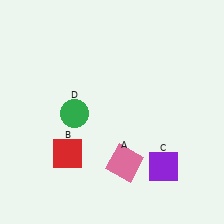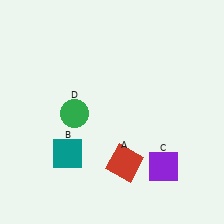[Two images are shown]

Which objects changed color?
A changed from pink to red. B changed from red to teal.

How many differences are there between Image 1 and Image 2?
There are 2 differences between the two images.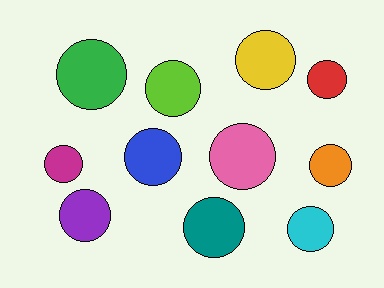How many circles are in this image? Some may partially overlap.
There are 11 circles.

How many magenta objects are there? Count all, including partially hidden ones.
There is 1 magenta object.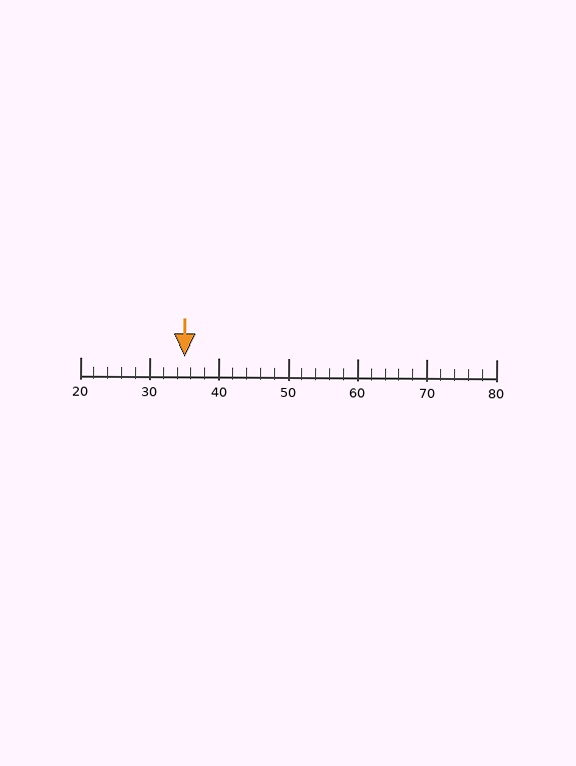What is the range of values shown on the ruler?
The ruler shows values from 20 to 80.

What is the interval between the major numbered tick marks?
The major tick marks are spaced 10 units apart.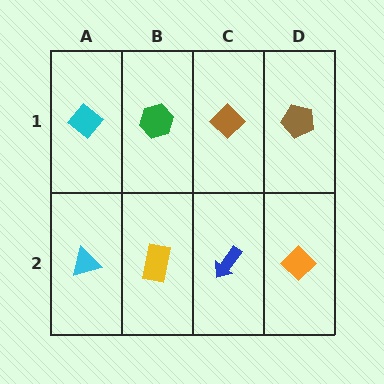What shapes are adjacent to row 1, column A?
A cyan triangle (row 2, column A), a green hexagon (row 1, column B).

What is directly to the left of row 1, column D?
A brown diamond.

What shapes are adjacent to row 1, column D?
An orange diamond (row 2, column D), a brown diamond (row 1, column C).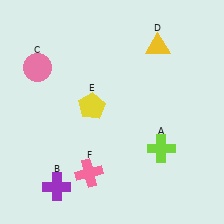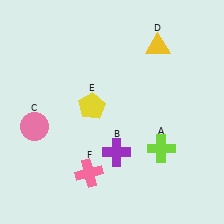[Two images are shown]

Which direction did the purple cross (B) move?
The purple cross (B) moved right.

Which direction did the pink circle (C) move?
The pink circle (C) moved down.